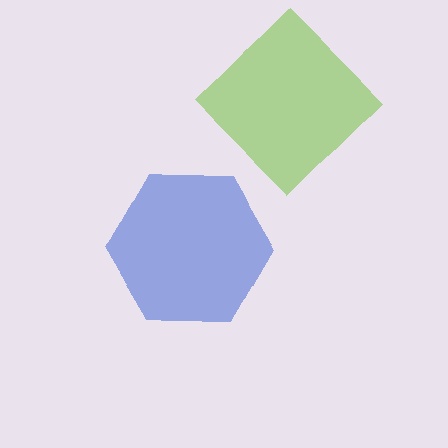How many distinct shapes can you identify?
There are 2 distinct shapes: a lime diamond, a blue hexagon.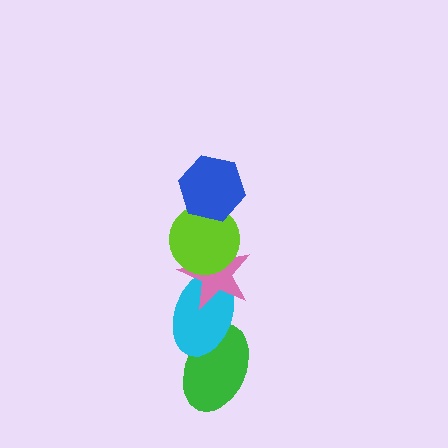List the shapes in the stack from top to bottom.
From top to bottom: the blue hexagon, the lime circle, the pink star, the cyan ellipse, the green ellipse.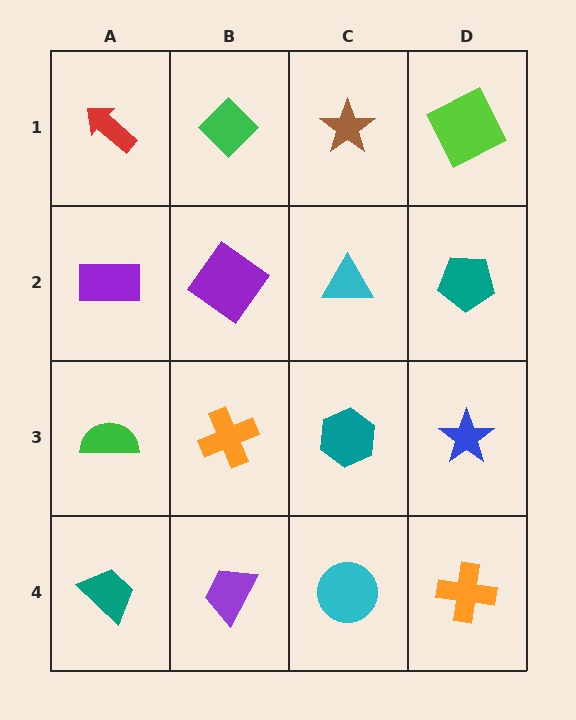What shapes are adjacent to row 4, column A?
A green semicircle (row 3, column A), a purple trapezoid (row 4, column B).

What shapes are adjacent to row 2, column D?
A lime square (row 1, column D), a blue star (row 3, column D), a cyan triangle (row 2, column C).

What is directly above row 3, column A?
A purple rectangle.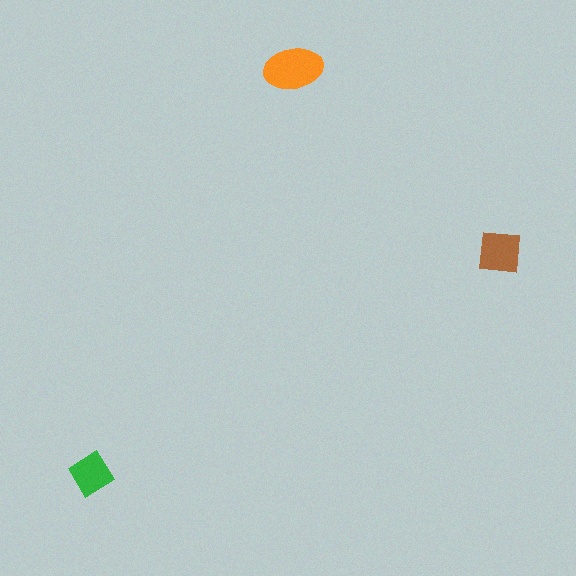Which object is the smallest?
The green diamond.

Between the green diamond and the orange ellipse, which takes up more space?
The orange ellipse.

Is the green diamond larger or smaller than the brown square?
Smaller.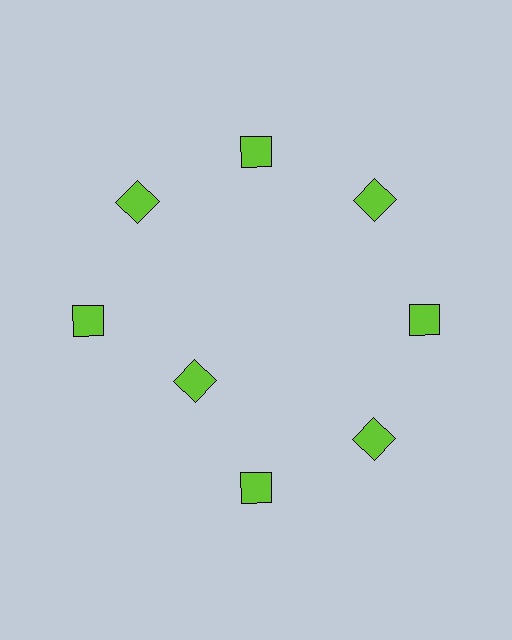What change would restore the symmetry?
The symmetry would be restored by moving it outward, back onto the ring so that all 8 diamonds sit at equal angles and equal distance from the center.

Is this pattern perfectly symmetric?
No. The 8 lime diamonds are arranged in a ring, but one element near the 8 o'clock position is pulled inward toward the center, breaking the 8-fold rotational symmetry.